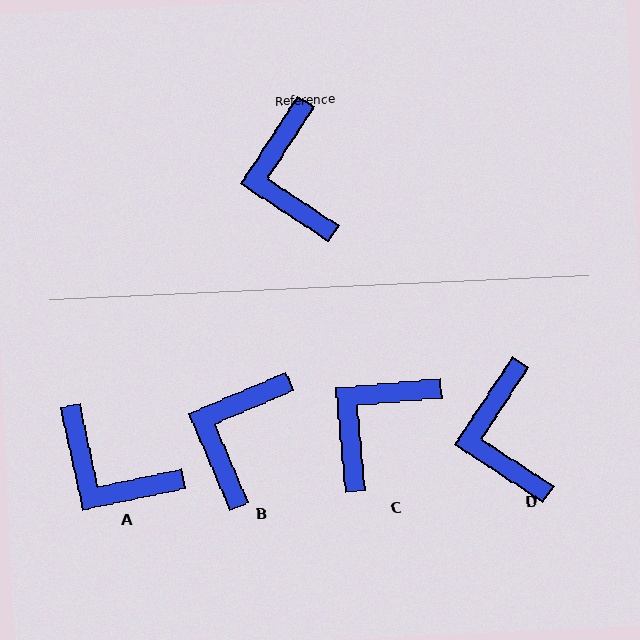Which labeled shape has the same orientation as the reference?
D.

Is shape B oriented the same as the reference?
No, it is off by about 34 degrees.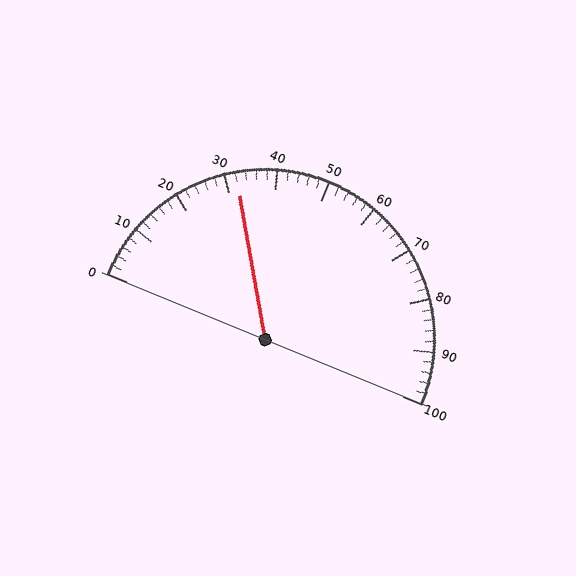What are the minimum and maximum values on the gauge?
The gauge ranges from 0 to 100.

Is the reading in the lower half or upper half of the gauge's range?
The reading is in the lower half of the range (0 to 100).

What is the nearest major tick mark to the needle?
The nearest major tick mark is 30.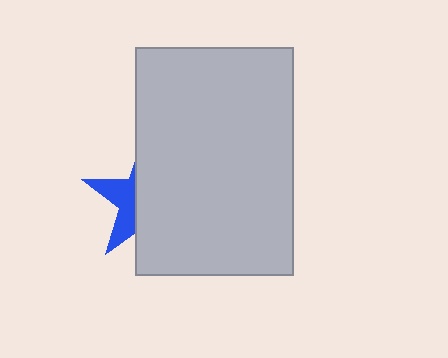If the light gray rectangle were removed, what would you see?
You would see the complete blue star.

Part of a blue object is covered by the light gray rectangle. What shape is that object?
It is a star.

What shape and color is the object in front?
The object in front is a light gray rectangle.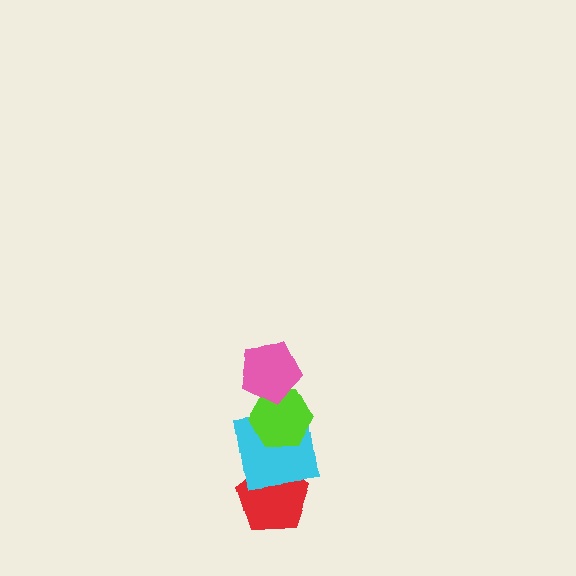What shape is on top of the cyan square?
The lime hexagon is on top of the cyan square.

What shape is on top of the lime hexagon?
The pink pentagon is on top of the lime hexagon.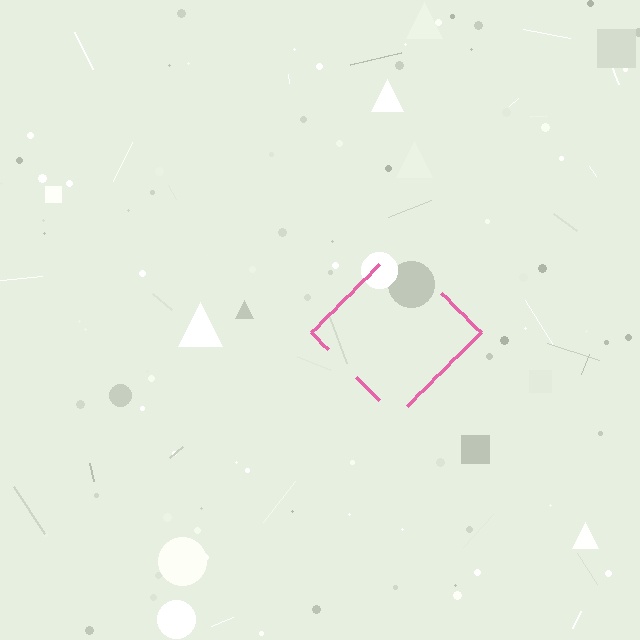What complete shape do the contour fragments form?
The contour fragments form a diamond.